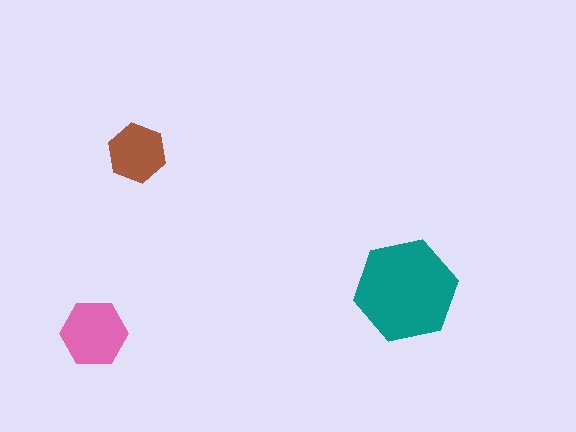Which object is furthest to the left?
The pink hexagon is leftmost.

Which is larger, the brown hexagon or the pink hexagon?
The pink one.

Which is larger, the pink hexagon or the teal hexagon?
The teal one.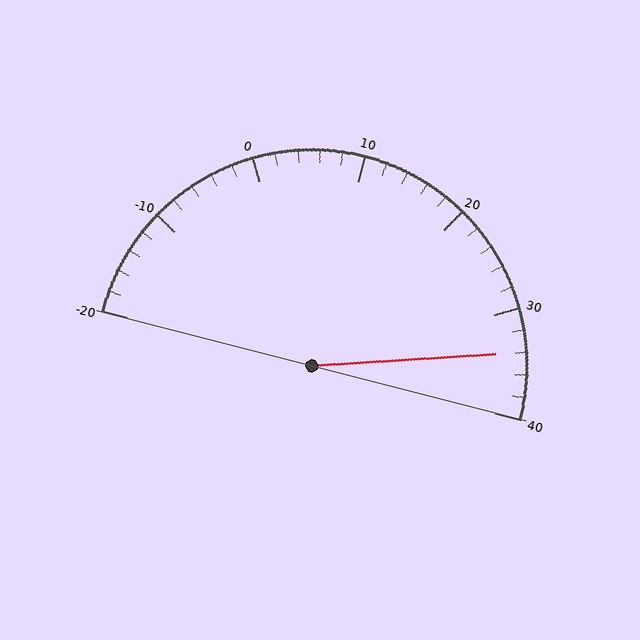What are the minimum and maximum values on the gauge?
The gauge ranges from -20 to 40.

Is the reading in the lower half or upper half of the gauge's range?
The reading is in the upper half of the range (-20 to 40).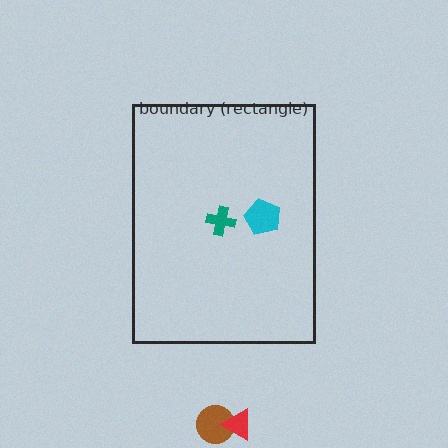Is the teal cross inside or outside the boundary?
Inside.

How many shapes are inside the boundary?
2 inside, 2 outside.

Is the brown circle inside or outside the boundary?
Outside.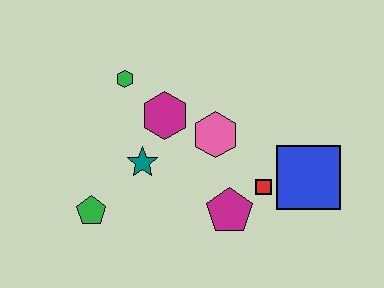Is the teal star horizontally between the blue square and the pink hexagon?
No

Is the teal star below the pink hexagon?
Yes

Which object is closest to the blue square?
The red square is closest to the blue square.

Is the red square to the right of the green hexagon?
Yes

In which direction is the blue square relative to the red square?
The blue square is to the right of the red square.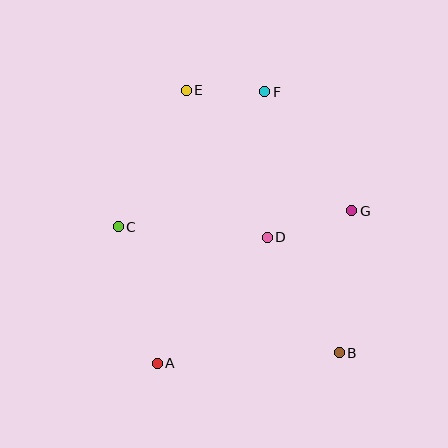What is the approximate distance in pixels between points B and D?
The distance between B and D is approximately 136 pixels.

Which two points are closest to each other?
Points E and F are closest to each other.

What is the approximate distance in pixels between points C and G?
The distance between C and G is approximately 234 pixels.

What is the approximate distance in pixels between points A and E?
The distance between A and E is approximately 274 pixels.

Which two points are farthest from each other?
Points B and E are farthest from each other.